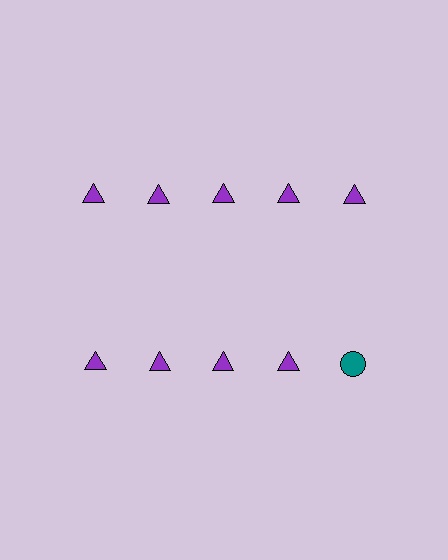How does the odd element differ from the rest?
It differs in both color (teal instead of purple) and shape (circle instead of triangle).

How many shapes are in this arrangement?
There are 10 shapes arranged in a grid pattern.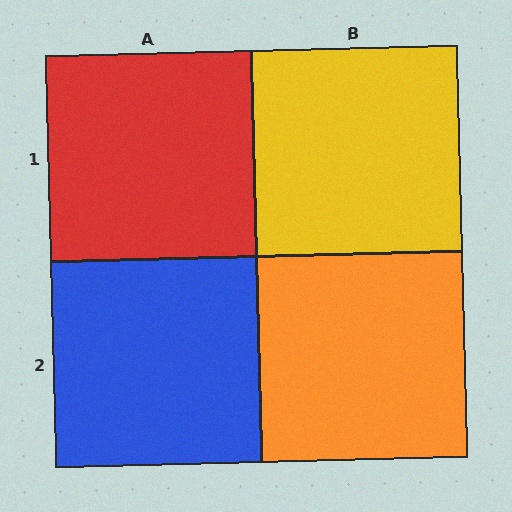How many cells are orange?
1 cell is orange.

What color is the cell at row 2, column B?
Orange.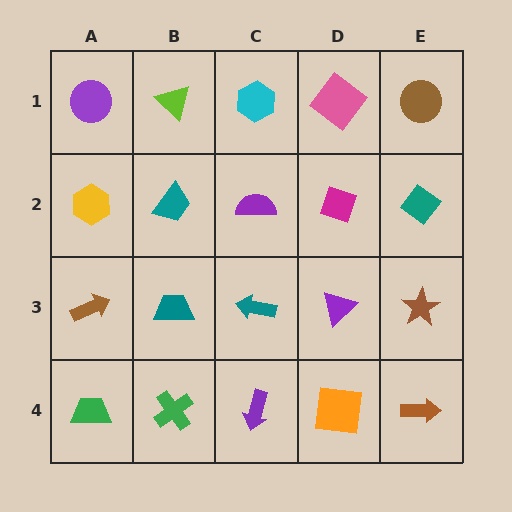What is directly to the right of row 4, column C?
An orange square.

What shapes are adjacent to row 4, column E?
A brown star (row 3, column E), an orange square (row 4, column D).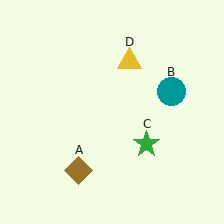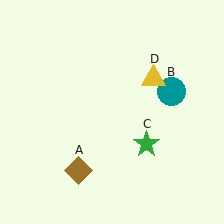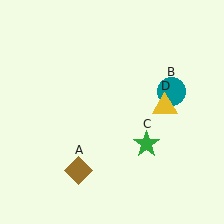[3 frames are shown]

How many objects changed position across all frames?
1 object changed position: yellow triangle (object D).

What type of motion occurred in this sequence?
The yellow triangle (object D) rotated clockwise around the center of the scene.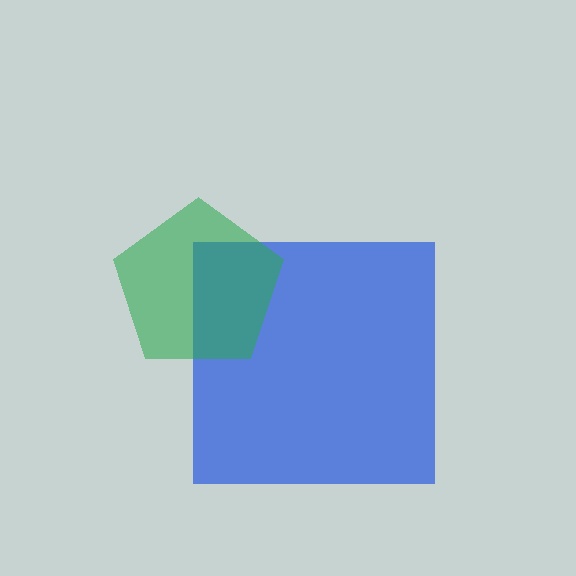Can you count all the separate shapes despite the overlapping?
Yes, there are 2 separate shapes.